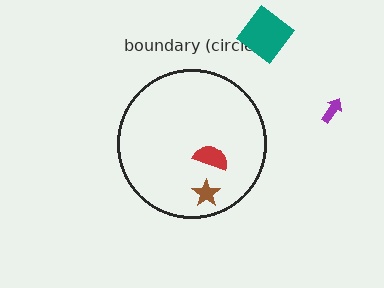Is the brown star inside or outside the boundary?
Inside.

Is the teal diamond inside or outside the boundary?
Outside.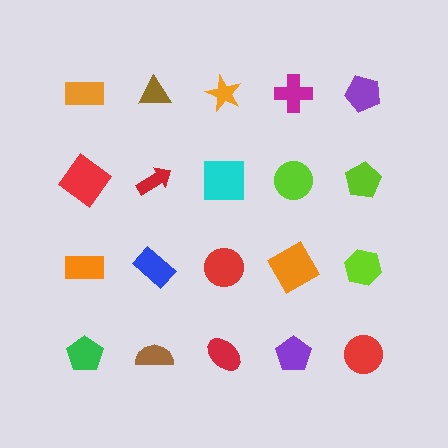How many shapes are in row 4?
5 shapes.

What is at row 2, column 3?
A cyan square.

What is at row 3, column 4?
An orange square.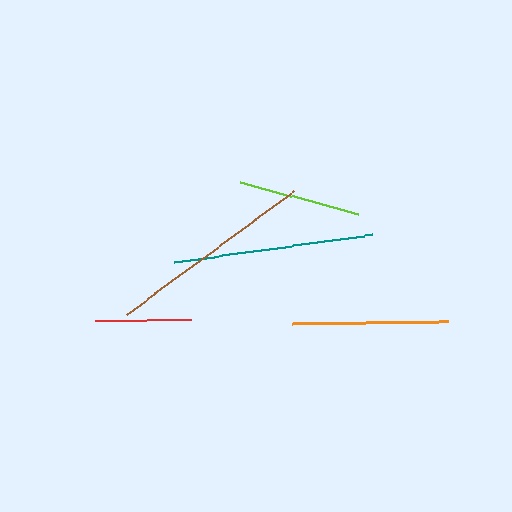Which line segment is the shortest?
The red line is the shortest at approximately 96 pixels.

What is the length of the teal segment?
The teal segment is approximately 199 pixels long.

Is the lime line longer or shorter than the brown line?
The brown line is longer than the lime line.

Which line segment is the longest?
The brown line is the longest at approximately 209 pixels.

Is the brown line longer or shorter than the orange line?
The brown line is longer than the orange line.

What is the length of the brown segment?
The brown segment is approximately 209 pixels long.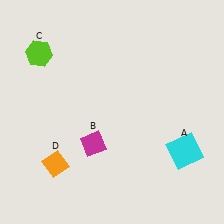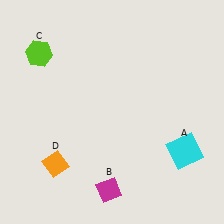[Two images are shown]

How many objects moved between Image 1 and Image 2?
1 object moved between the two images.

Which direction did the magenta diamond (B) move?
The magenta diamond (B) moved down.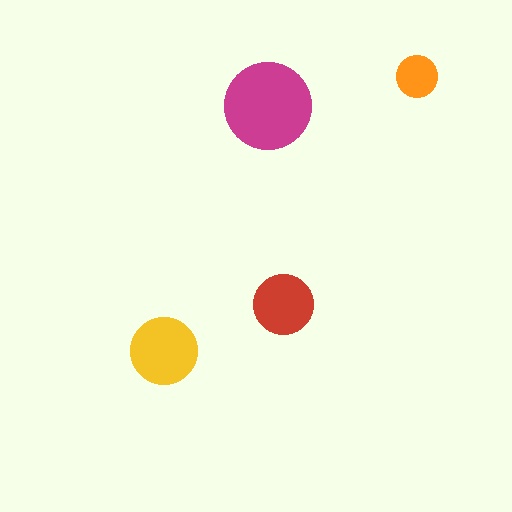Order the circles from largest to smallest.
the magenta one, the yellow one, the red one, the orange one.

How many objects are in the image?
There are 4 objects in the image.